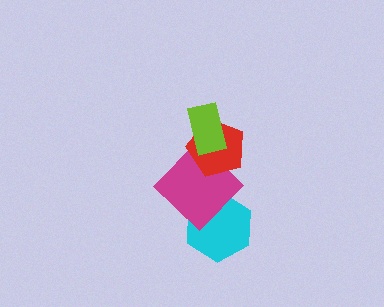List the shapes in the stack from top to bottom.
From top to bottom: the lime rectangle, the red pentagon, the magenta diamond, the cyan hexagon.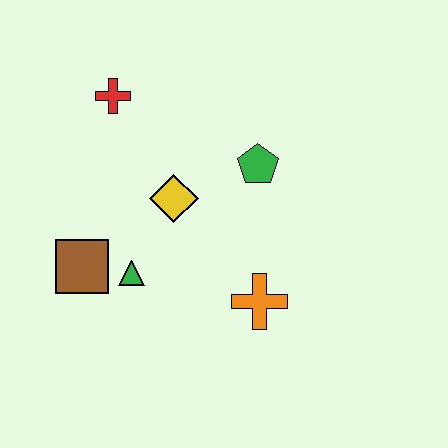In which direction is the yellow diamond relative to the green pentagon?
The yellow diamond is to the left of the green pentagon.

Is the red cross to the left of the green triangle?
Yes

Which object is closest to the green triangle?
The brown square is closest to the green triangle.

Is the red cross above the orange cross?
Yes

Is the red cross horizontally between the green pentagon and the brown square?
Yes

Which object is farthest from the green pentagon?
The brown square is farthest from the green pentagon.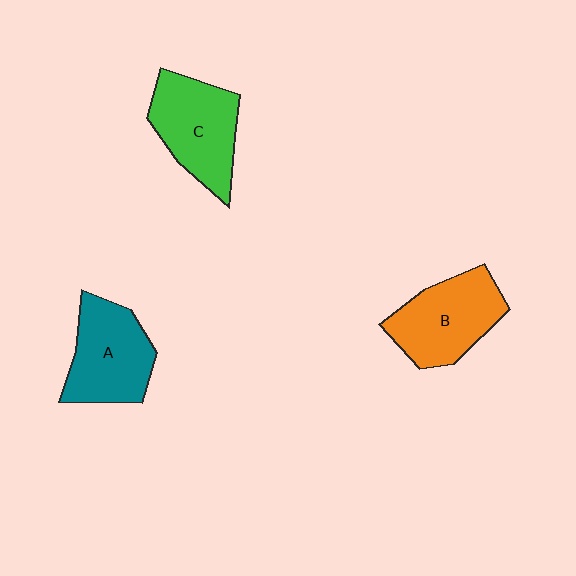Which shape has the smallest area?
Shape A (teal).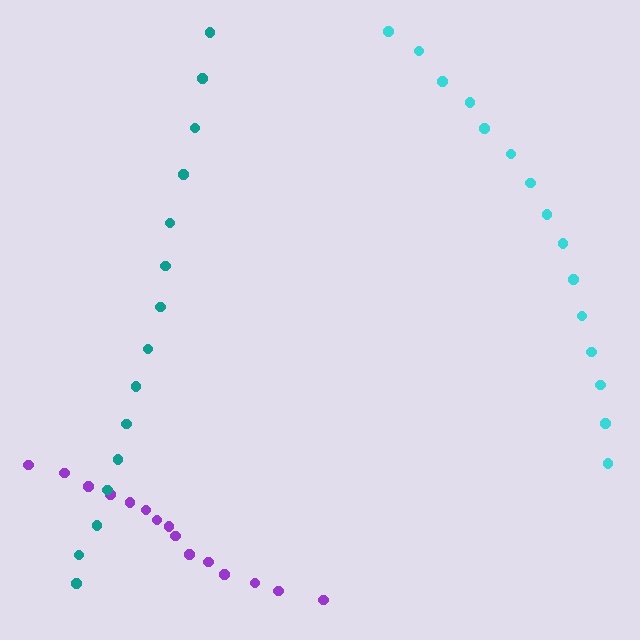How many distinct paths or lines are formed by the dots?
There are 3 distinct paths.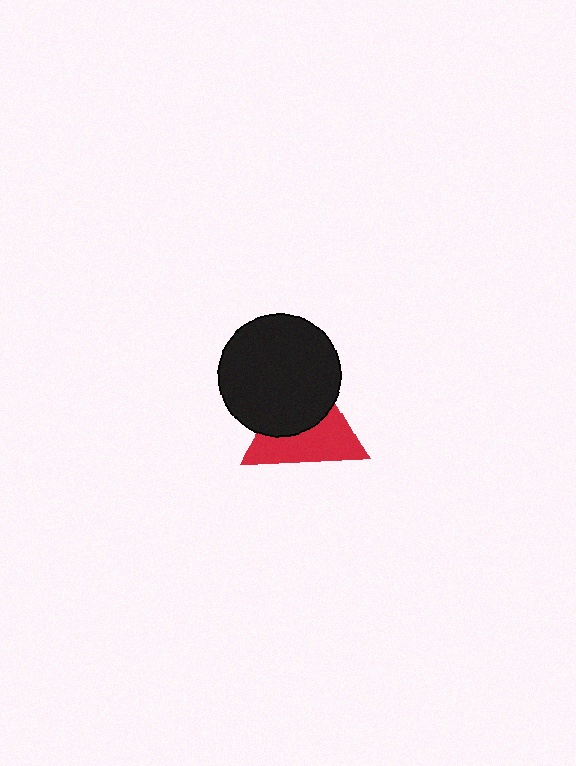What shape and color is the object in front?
The object in front is a black circle.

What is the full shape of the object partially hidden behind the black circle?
The partially hidden object is a red triangle.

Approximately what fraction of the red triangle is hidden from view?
Roughly 48% of the red triangle is hidden behind the black circle.